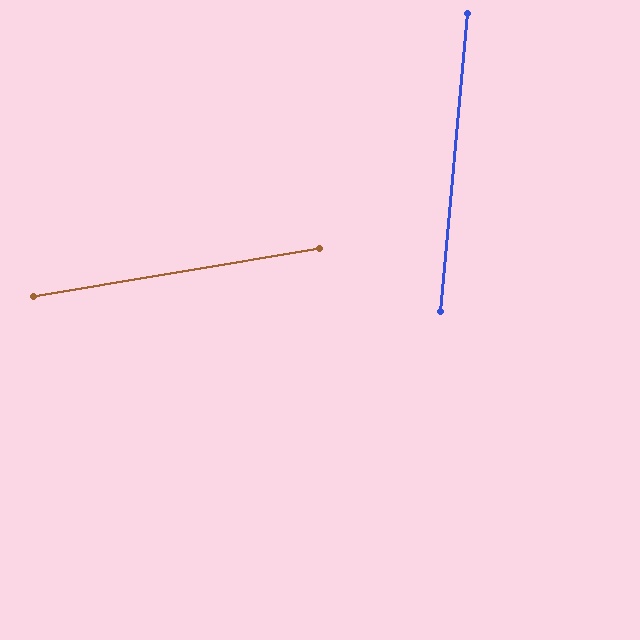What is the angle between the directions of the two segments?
Approximately 75 degrees.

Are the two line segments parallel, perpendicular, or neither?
Neither parallel nor perpendicular — they differ by about 75°.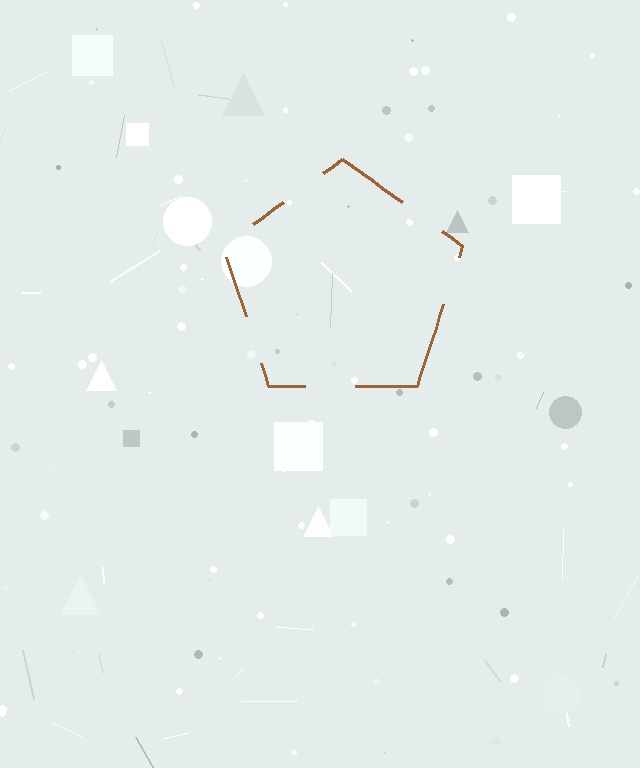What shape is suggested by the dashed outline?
The dashed outline suggests a pentagon.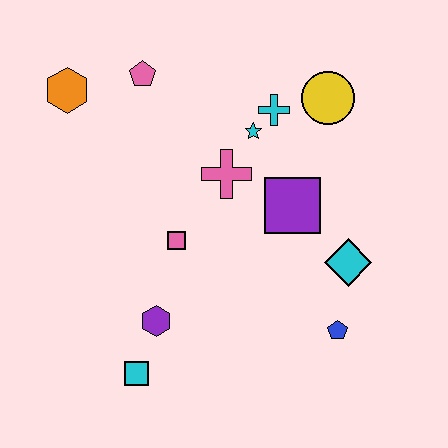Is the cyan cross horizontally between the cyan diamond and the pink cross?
Yes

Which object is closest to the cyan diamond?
The blue pentagon is closest to the cyan diamond.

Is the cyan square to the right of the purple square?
No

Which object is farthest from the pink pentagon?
The blue pentagon is farthest from the pink pentagon.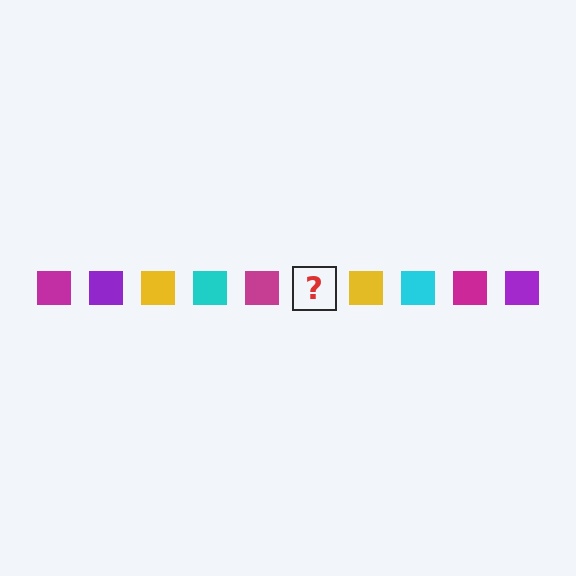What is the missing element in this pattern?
The missing element is a purple square.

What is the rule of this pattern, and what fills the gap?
The rule is that the pattern cycles through magenta, purple, yellow, cyan squares. The gap should be filled with a purple square.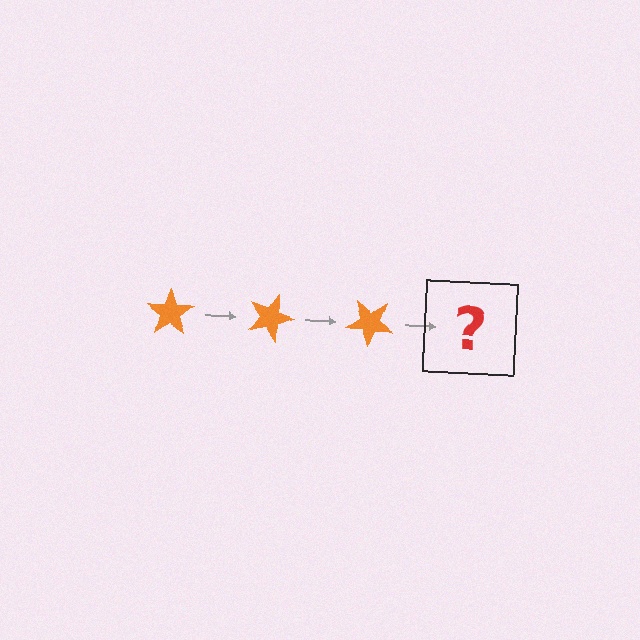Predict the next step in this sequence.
The next step is an orange star rotated 60 degrees.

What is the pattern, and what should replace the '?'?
The pattern is that the star rotates 20 degrees each step. The '?' should be an orange star rotated 60 degrees.